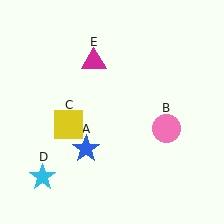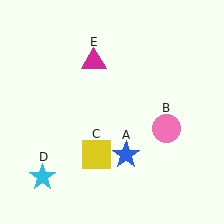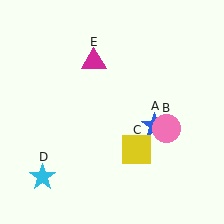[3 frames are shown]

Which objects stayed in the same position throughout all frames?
Pink circle (object B) and cyan star (object D) and magenta triangle (object E) remained stationary.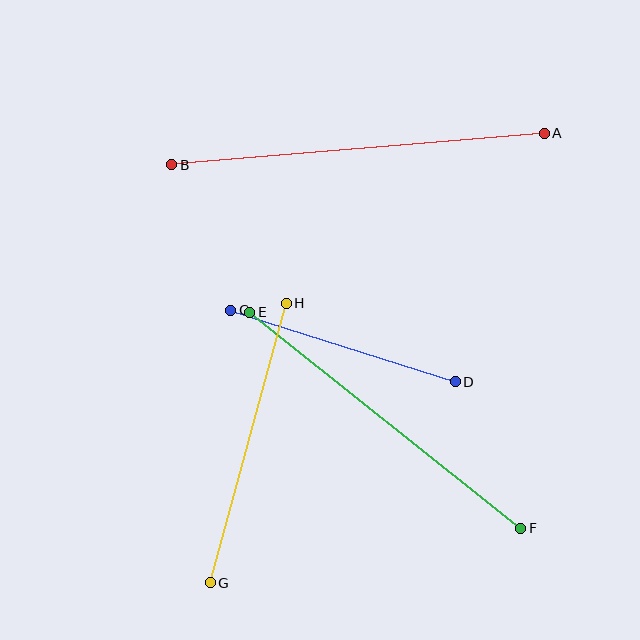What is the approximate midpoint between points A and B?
The midpoint is at approximately (358, 149) pixels.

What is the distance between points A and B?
The distance is approximately 374 pixels.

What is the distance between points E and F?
The distance is approximately 347 pixels.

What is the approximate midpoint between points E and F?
The midpoint is at approximately (385, 420) pixels.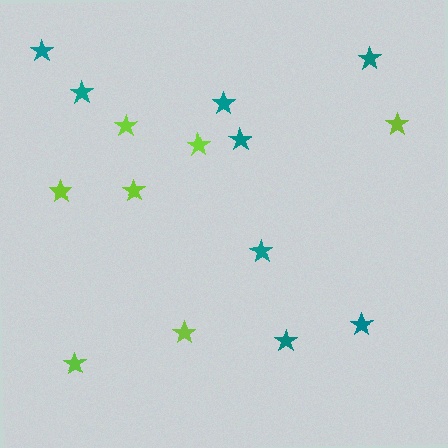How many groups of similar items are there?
There are 2 groups: one group of teal stars (8) and one group of lime stars (7).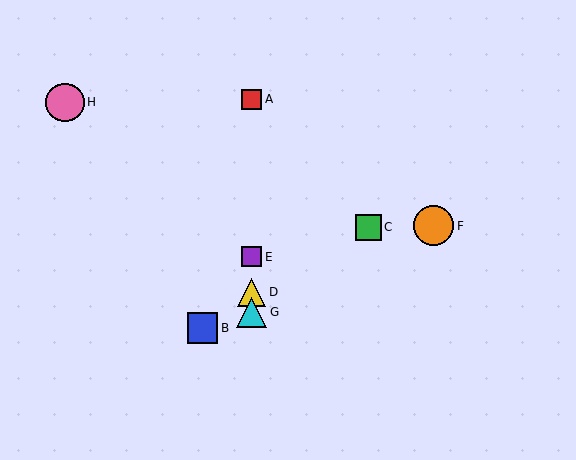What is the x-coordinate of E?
Object E is at x≈252.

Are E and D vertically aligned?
Yes, both are at x≈252.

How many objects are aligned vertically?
4 objects (A, D, E, G) are aligned vertically.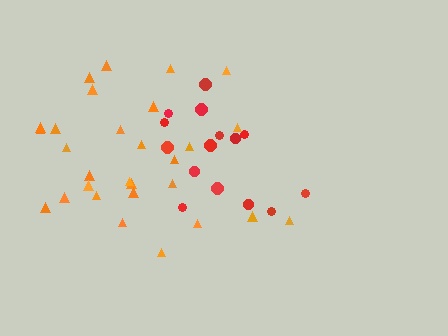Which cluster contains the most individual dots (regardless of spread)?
Orange (29).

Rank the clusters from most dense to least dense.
red, orange.